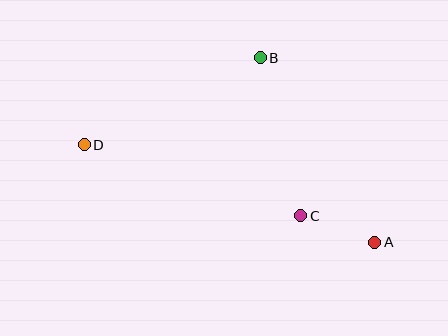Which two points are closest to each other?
Points A and C are closest to each other.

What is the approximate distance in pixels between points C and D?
The distance between C and D is approximately 228 pixels.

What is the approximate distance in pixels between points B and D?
The distance between B and D is approximately 196 pixels.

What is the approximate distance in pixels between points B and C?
The distance between B and C is approximately 163 pixels.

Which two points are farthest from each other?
Points A and D are farthest from each other.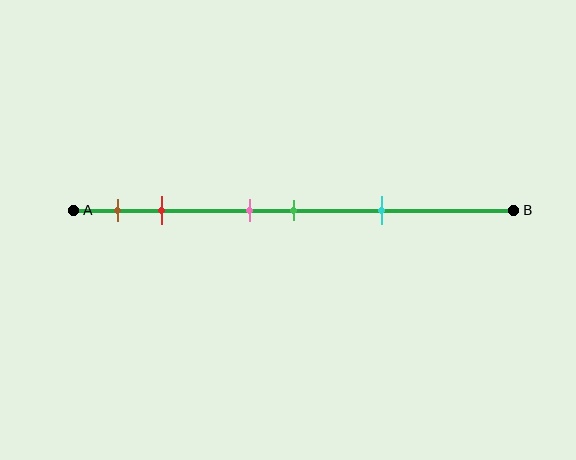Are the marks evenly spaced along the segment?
No, the marks are not evenly spaced.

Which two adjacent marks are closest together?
The pink and green marks are the closest adjacent pair.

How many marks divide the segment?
There are 5 marks dividing the segment.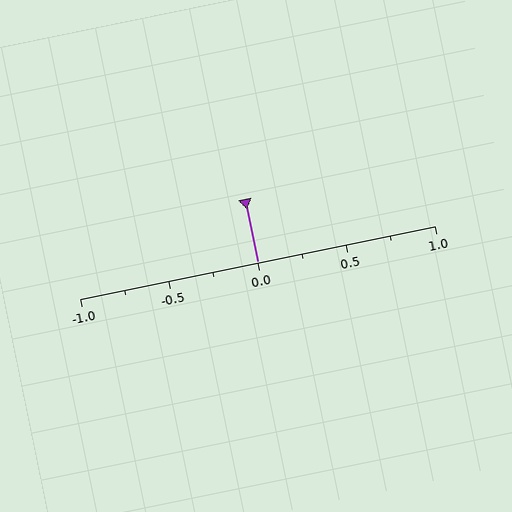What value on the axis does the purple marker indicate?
The marker indicates approximately 0.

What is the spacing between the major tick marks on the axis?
The major ticks are spaced 0.5 apart.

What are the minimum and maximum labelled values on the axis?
The axis runs from -1.0 to 1.0.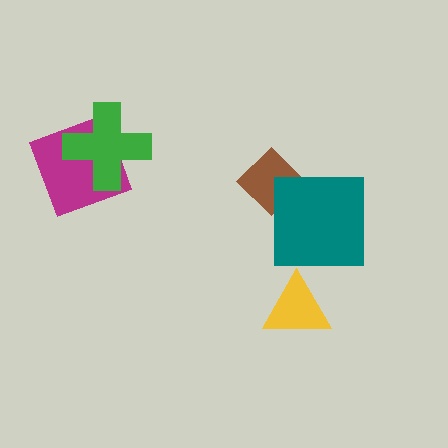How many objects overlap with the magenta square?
1 object overlaps with the magenta square.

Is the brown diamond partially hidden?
Yes, it is partially covered by another shape.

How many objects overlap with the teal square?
1 object overlaps with the teal square.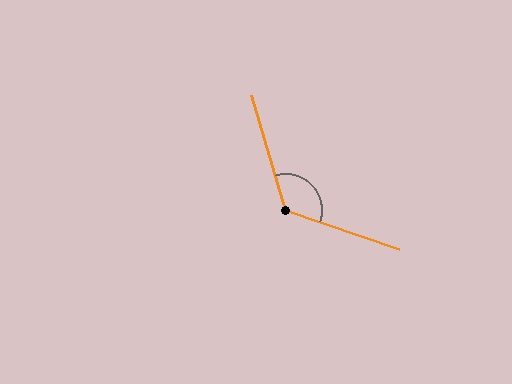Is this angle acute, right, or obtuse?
It is obtuse.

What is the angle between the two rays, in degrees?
Approximately 125 degrees.